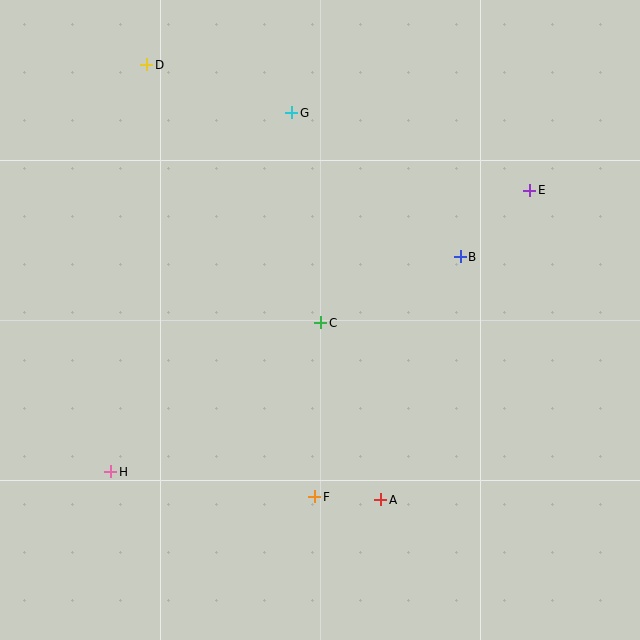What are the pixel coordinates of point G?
Point G is at (292, 113).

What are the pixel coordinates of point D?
Point D is at (147, 65).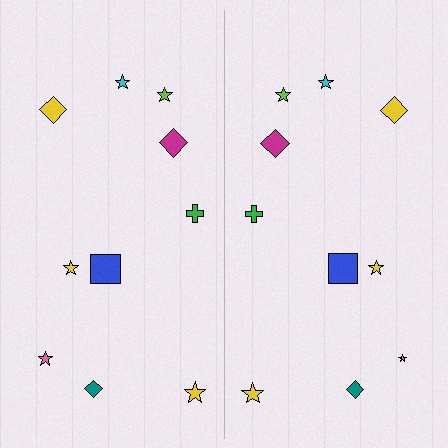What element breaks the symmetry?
The pink star on the right side has a different size than its mirror counterpart.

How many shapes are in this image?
There are 20 shapes in this image.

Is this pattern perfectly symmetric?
No, the pattern is not perfectly symmetric. The pink star on the right side has a different size than its mirror counterpart.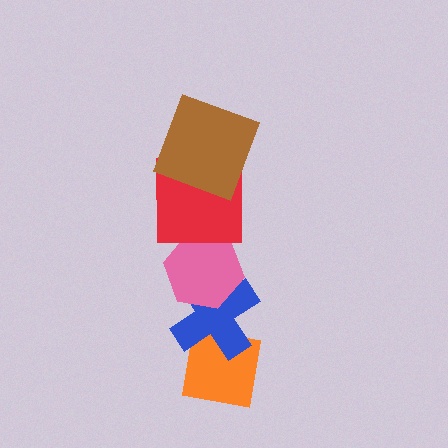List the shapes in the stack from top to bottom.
From top to bottom: the brown square, the red square, the pink hexagon, the blue cross, the orange square.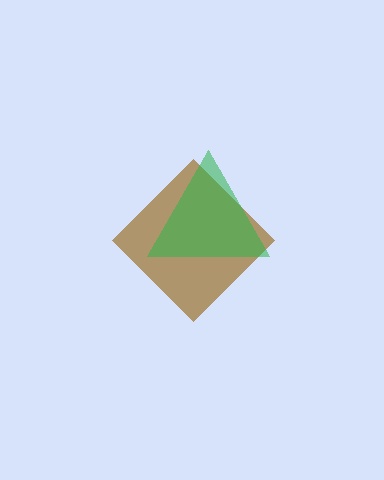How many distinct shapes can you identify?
There are 2 distinct shapes: a brown diamond, a green triangle.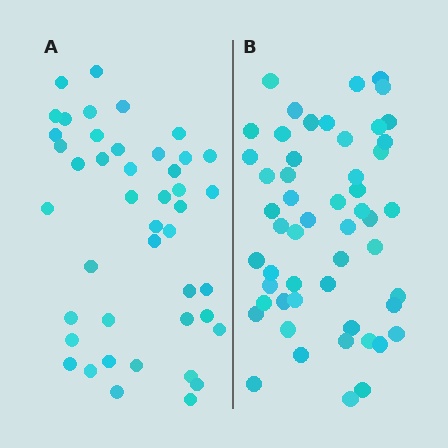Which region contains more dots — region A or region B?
Region B (the right region) has more dots.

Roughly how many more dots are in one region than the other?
Region B has roughly 8 or so more dots than region A.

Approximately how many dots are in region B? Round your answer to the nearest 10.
About 50 dots. (The exact count is 53, which rounds to 50.)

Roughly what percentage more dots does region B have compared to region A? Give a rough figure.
About 20% more.